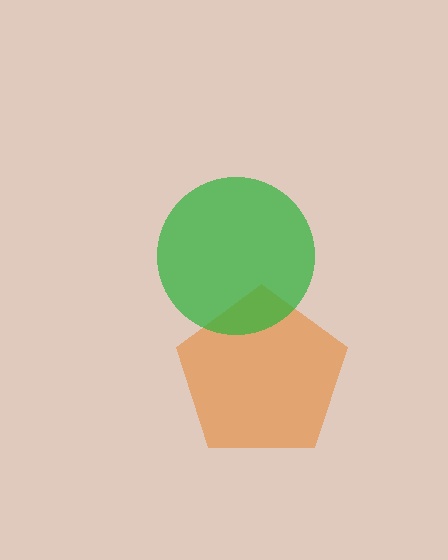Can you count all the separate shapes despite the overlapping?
Yes, there are 2 separate shapes.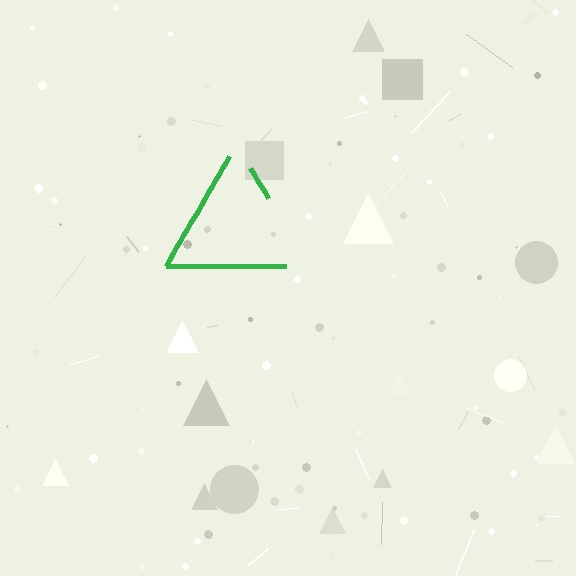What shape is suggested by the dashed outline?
The dashed outline suggests a triangle.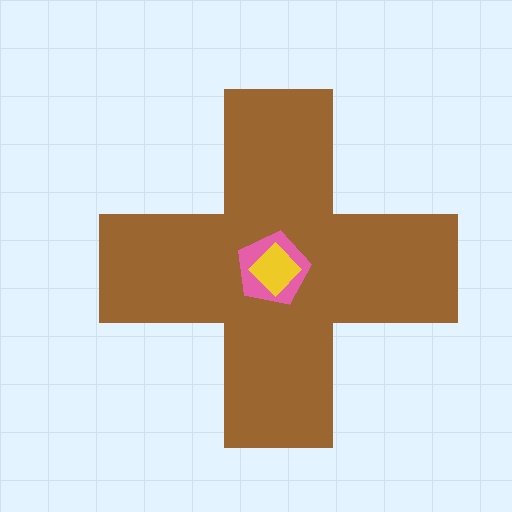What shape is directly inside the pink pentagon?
The yellow diamond.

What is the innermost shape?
The yellow diamond.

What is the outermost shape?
The brown cross.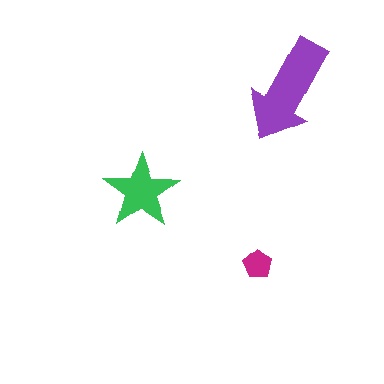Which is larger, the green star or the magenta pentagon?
The green star.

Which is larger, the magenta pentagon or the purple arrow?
The purple arrow.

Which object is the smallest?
The magenta pentagon.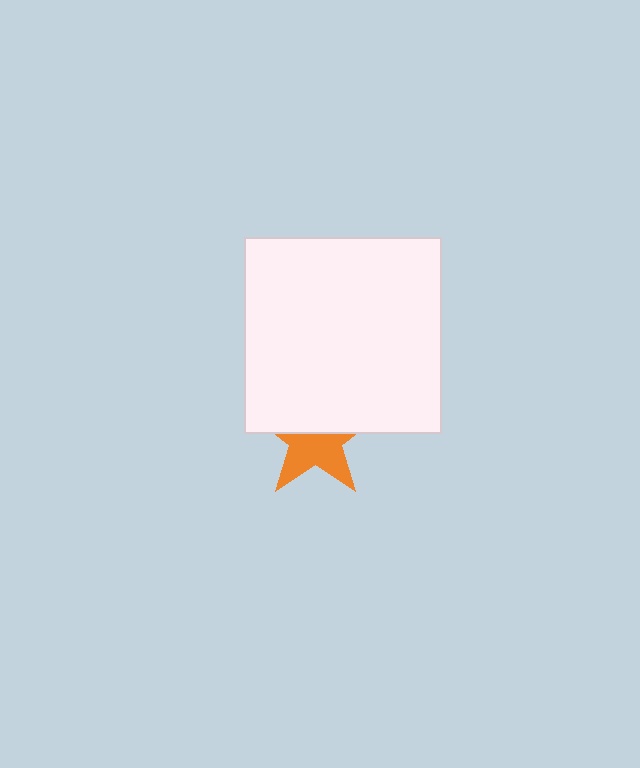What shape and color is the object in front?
The object in front is a white square.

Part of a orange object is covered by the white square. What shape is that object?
It is a star.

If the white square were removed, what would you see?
You would see the complete orange star.